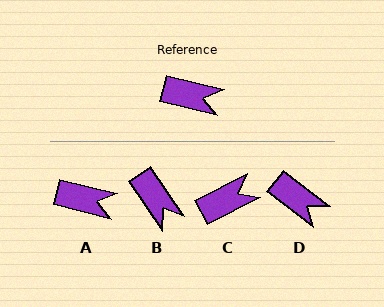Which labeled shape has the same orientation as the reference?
A.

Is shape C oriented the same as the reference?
No, it is off by about 41 degrees.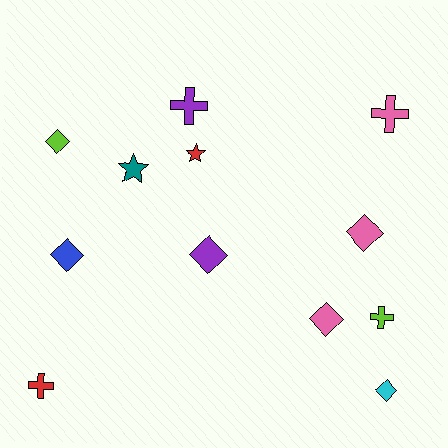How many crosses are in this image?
There are 4 crosses.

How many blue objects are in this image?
There is 1 blue object.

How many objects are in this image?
There are 12 objects.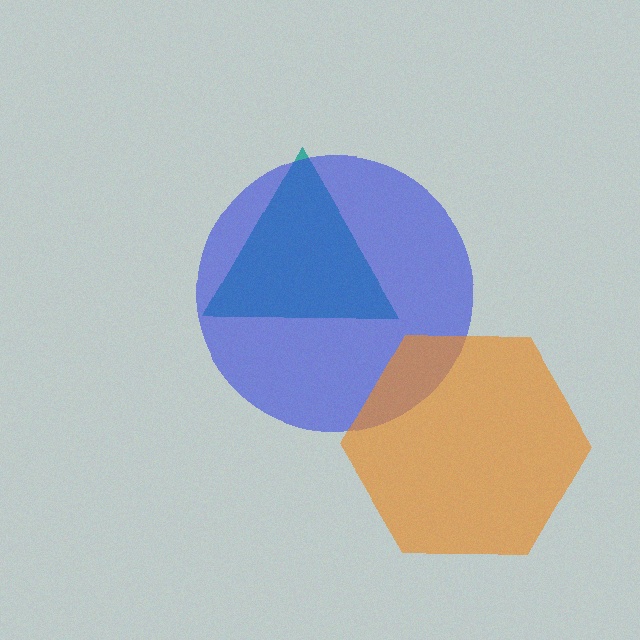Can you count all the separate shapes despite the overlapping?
Yes, there are 3 separate shapes.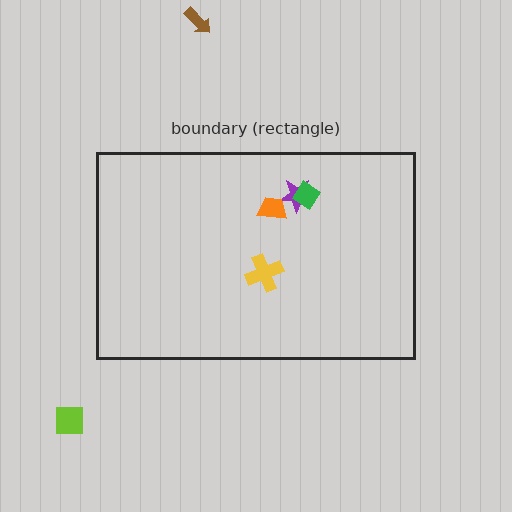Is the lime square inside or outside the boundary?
Outside.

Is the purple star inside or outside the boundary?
Inside.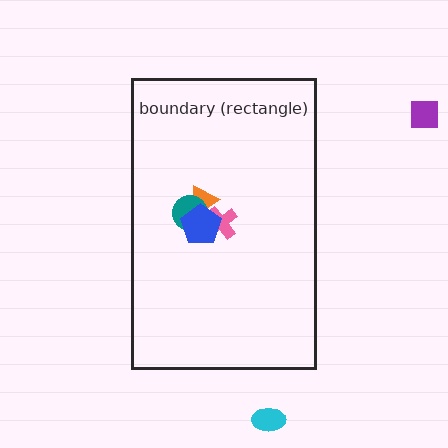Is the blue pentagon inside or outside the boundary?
Inside.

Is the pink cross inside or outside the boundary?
Inside.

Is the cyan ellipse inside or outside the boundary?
Outside.